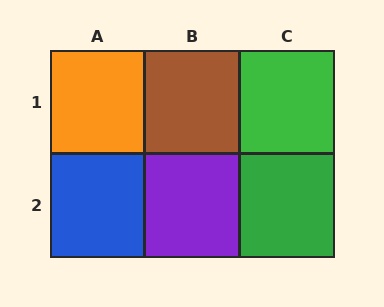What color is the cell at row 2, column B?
Purple.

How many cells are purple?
1 cell is purple.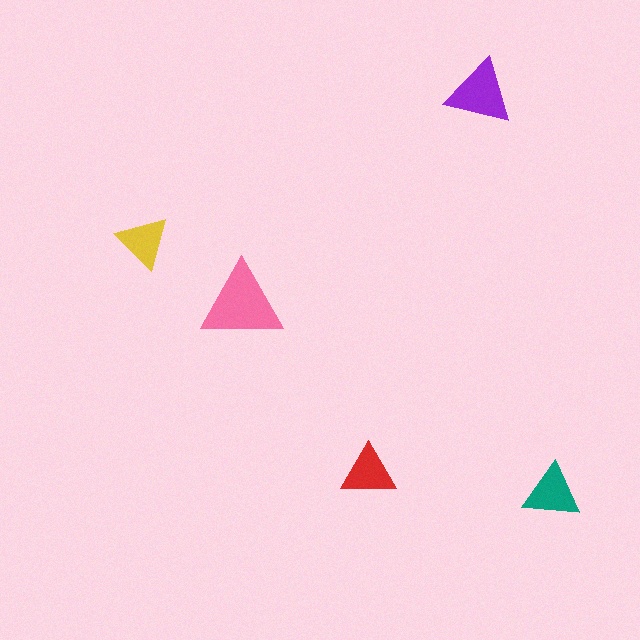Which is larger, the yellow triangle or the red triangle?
The red one.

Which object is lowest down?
The teal triangle is bottommost.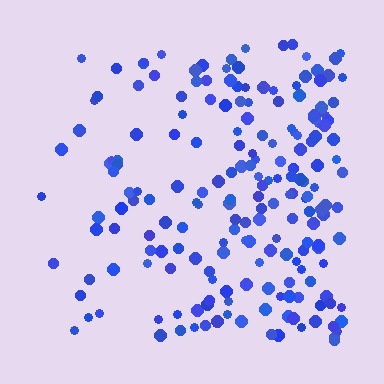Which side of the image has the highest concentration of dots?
The right.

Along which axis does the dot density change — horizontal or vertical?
Horizontal.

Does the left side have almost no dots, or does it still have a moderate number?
Still a moderate number, just noticeably fewer than the right.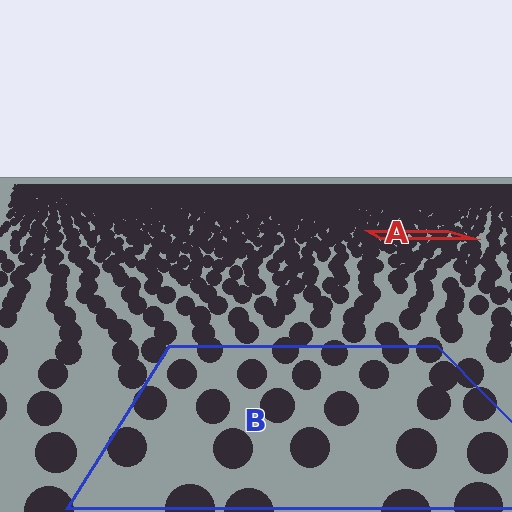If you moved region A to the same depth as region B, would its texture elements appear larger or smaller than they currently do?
They would appear larger. At a closer depth, the same texture elements are projected at a bigger on-screen size.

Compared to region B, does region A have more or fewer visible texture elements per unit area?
Region A has more texture elements per unit area — they are packed more densely because it is farther away.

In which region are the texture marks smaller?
The texture marks are smaller in region A, because it is farther away.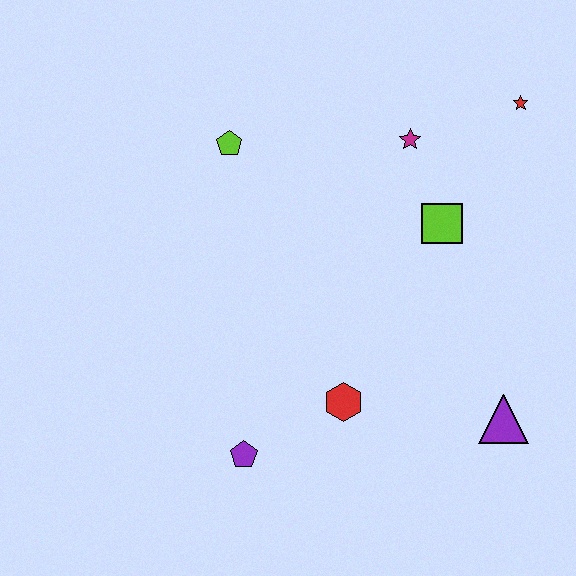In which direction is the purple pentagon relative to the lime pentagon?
The purple pentagon is below the lime pentagon.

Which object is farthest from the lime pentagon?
The purple triangle is farthest from the lime pentagon.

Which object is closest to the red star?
The magenta star is closest to the red star.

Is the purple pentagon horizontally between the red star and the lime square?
No